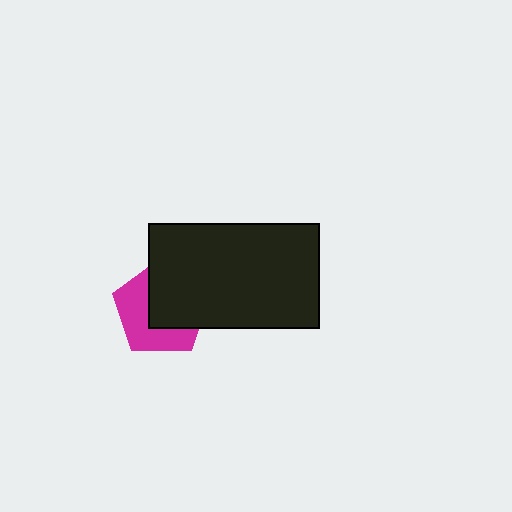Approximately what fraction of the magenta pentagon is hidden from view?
Roughly 53% of the magenta pentagon is hidden behind the black rectangle.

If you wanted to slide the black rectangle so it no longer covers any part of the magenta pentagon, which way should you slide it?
Slide it toward the upper-right — that is the most direct way to separate the two shapes.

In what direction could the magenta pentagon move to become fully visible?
The magenta pentagon could move toward the lower-left. That would shift it out from behind the black rectangle entirely.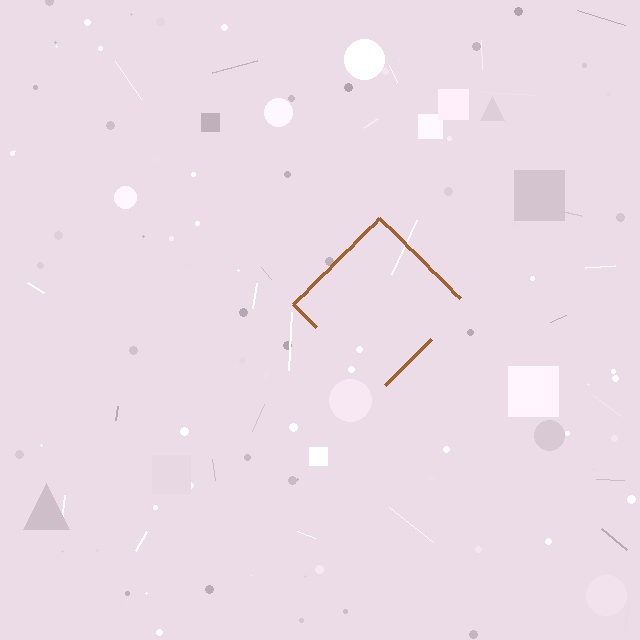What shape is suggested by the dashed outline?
The dashed outline suggests a diamond.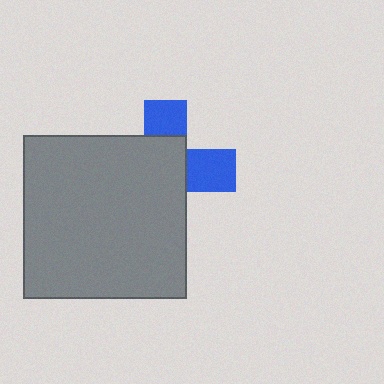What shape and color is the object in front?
The object in front is a gray square.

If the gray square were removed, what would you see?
You would see the complete blue cross.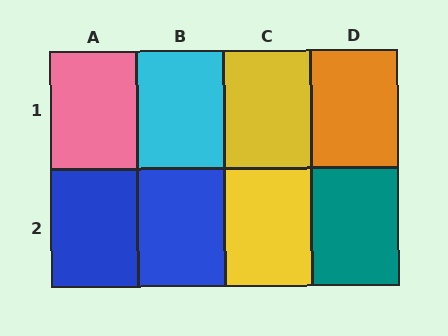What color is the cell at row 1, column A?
Pink.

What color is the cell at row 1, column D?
Orange.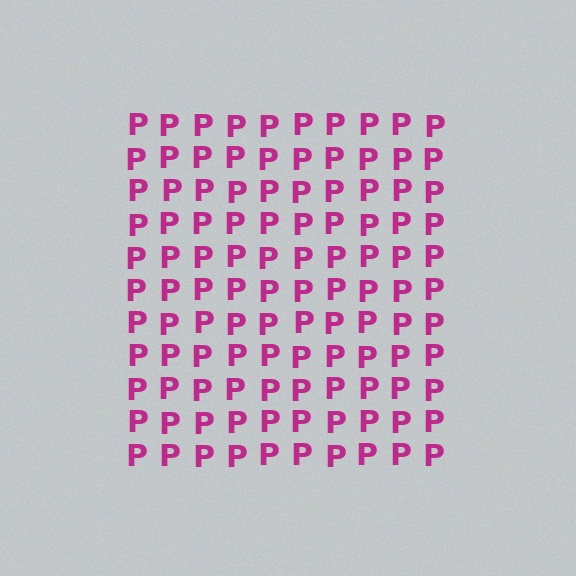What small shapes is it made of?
It is made of small letter P's.